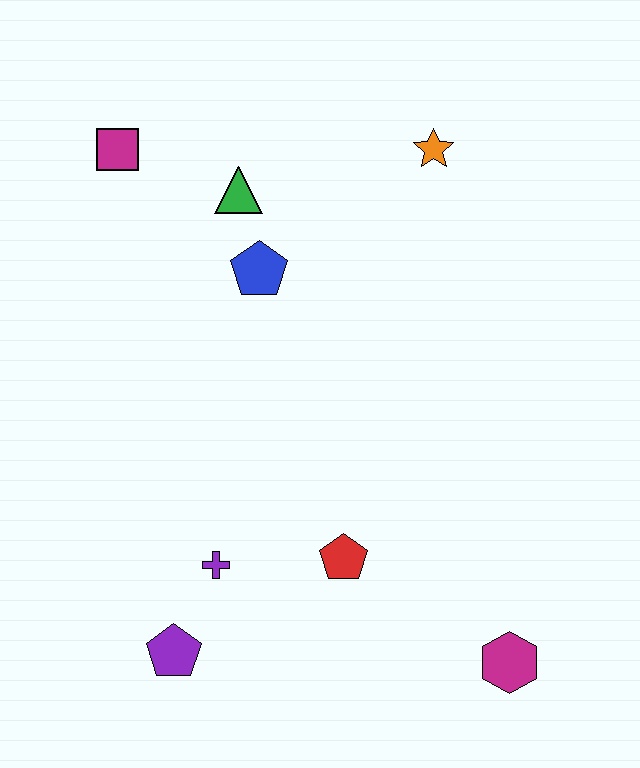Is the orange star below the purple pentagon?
No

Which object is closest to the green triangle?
The blue pentagon is closest to the green triangle.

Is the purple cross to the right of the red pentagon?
No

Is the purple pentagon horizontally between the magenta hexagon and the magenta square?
Yes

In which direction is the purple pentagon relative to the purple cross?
The purple pentagon is below the purple cross.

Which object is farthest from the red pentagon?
The magenta square is farthest from the red pentagon.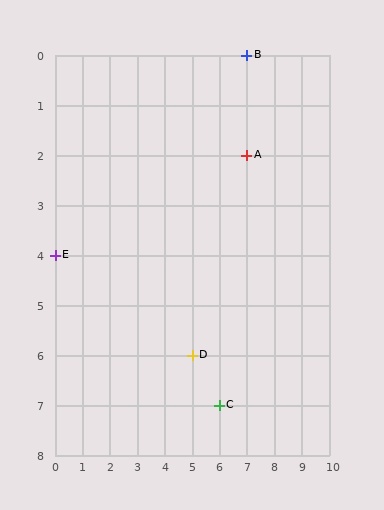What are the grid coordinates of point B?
Point B is at grid coordinates (7, 0).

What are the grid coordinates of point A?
Point A is at grid coordinates (7, 2).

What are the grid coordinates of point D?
Point D is at grid coordinates (5, 6).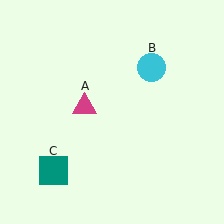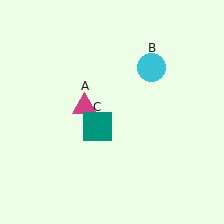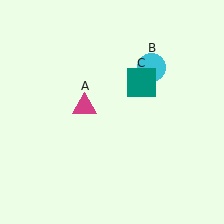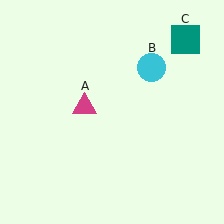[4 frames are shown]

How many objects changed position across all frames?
1 object changed position: teal square (object C).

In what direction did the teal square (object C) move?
The teal square (object C) moved up and to the right.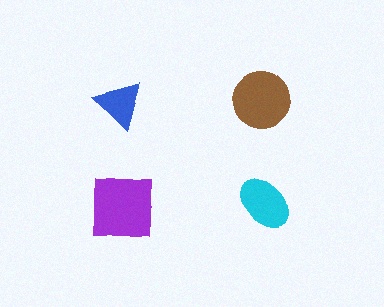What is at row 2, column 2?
A cyan ellipse.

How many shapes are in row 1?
2 shapes.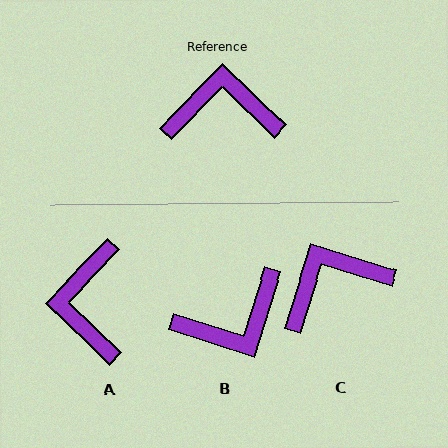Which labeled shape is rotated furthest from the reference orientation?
B, about 153 degrees away.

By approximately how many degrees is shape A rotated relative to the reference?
Approximately 90 degrees counter-clockwise.